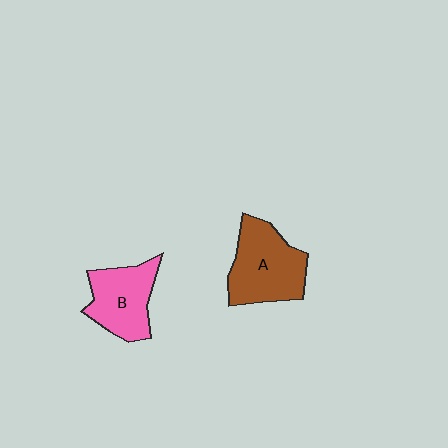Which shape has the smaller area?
Shape B (pink).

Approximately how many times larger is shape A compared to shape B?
Approximately 1.2 times.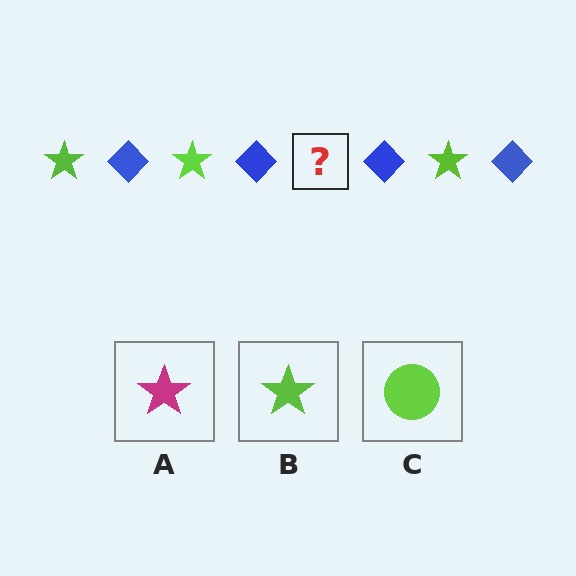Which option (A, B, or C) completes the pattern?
B.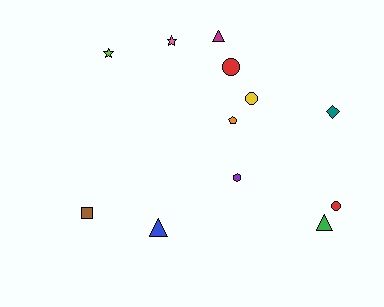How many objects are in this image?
There are 12 objects.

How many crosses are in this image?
There are no crosses.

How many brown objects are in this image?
There is 1 brown object.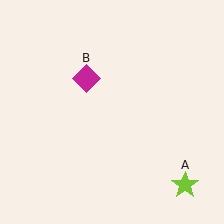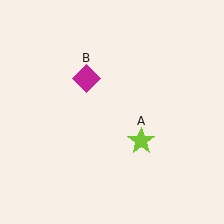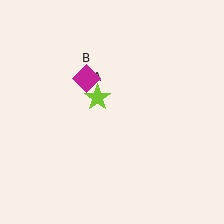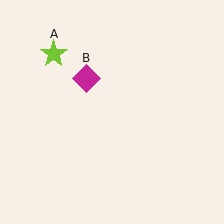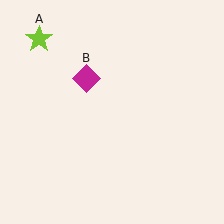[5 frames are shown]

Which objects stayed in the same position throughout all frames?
Magenta diamond (object B) remained stationary.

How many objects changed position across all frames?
1 object changed position: lime star (object A).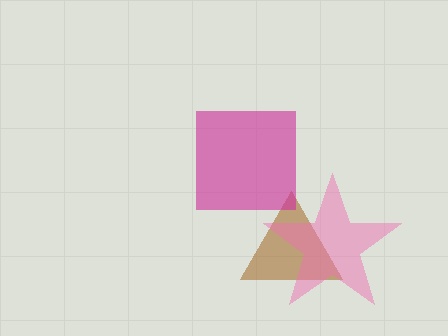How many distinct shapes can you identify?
There are 3 distinct shapes: a brown triangle, a pink star, a magenta square.